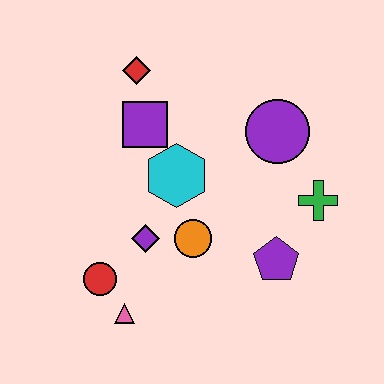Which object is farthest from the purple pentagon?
The red diamond is farthest from the purple pentagon.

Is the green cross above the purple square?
No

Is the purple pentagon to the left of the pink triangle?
No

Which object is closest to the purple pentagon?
The green cross is closest to the purple pentagon.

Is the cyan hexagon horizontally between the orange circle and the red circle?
Yes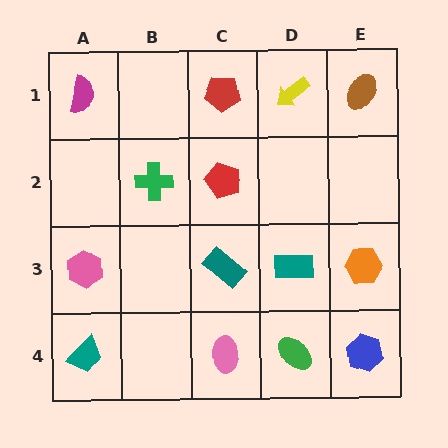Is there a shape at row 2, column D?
No, that cell is empty.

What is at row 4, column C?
A pink ellipse.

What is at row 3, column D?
A teal rectangle.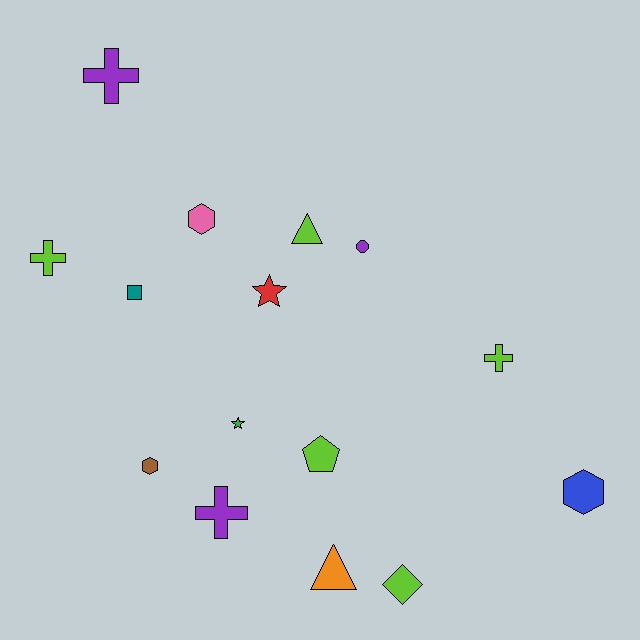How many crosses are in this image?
There are 4 crosses.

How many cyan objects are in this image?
There are no cyan objects.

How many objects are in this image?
There are 15 objects.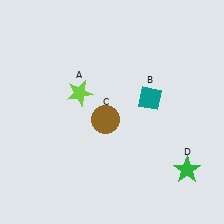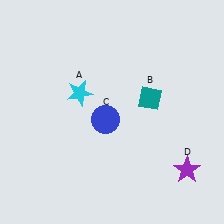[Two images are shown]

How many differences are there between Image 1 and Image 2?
There are 3 differences between the two images.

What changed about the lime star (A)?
In Image 1, A is lime. In Image 2, it changed to cyan.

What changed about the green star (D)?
In Image 1, D is green. In Image 2, it changed to purple.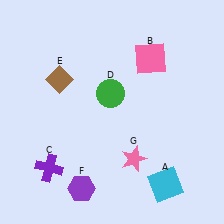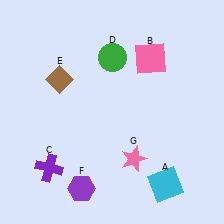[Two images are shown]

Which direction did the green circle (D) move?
The green circle (D) moved up.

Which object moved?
The green circle (D) moved up.